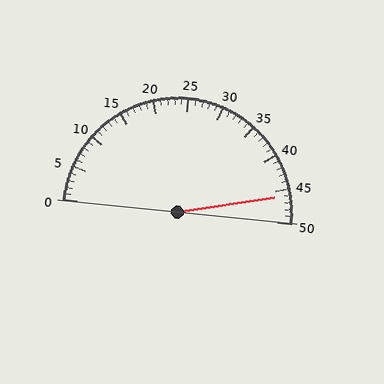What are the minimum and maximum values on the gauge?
The gauge ranges from 0 to 50.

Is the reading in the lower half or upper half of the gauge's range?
The reading is in the upper half of the range (0 to 50).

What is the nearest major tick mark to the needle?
The nearest major tick mark is 45.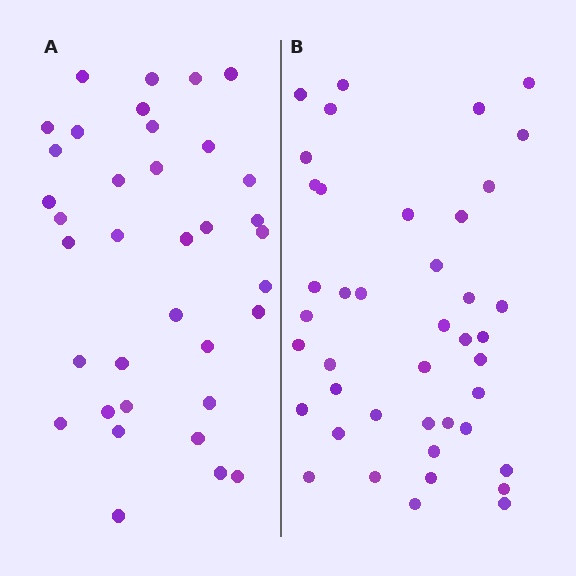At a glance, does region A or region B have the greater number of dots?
Region B (the right region) has more dots.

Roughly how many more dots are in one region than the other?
Region B has about 6 more dots than region A.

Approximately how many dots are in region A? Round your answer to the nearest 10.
About 40 dots. (The exact count is 36, which rounds to 40.)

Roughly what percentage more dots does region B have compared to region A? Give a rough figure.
About 15% more.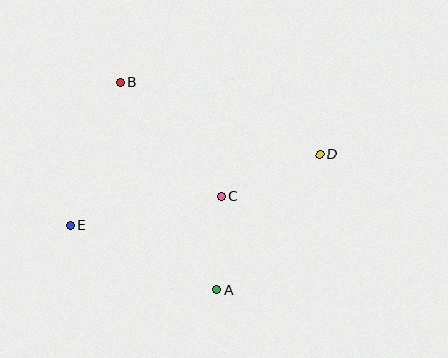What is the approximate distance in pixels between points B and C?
The distance between B and C is approximately 152 pixels.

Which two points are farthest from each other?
Points D and E are farthest from each other.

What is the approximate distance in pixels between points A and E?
The distance between A and E is approximately 160 pixels.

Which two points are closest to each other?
Points A and C are closest to each other.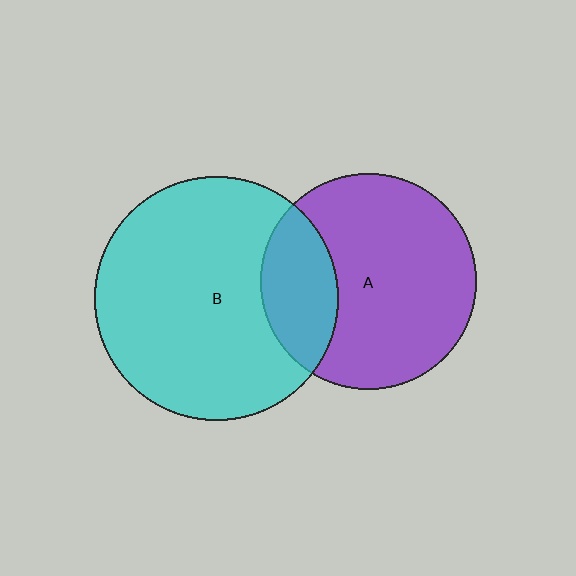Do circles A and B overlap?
Yes.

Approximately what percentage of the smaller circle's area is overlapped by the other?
Approximately 25%.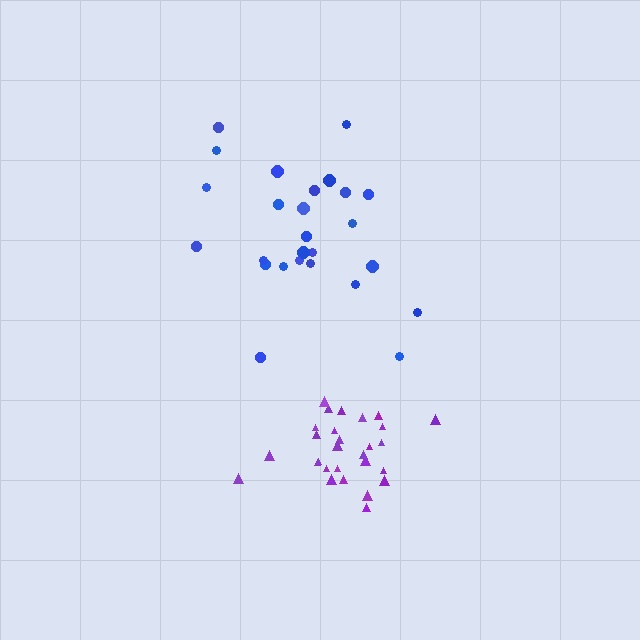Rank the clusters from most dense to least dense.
purple, blue.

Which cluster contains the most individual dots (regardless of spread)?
Purple (28).